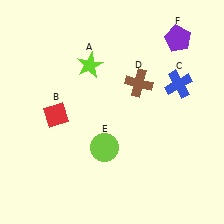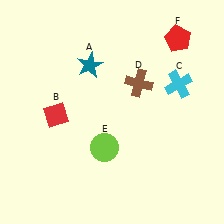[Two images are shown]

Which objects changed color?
A changed from lime to teal. C changed from blue to cyan. F changed from purple to red.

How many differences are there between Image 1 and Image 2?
There are 3 differences between the two images.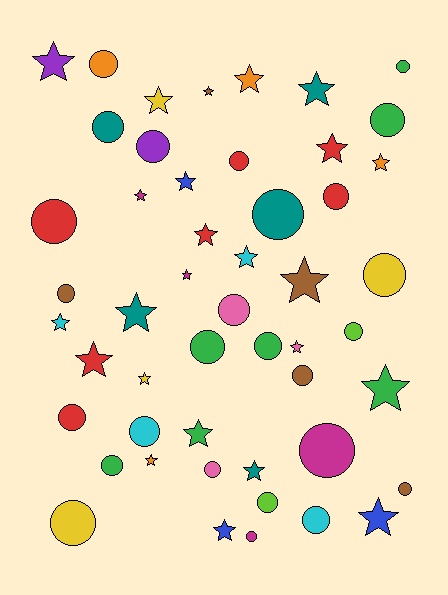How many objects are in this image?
There are 50 objects.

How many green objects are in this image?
There are 7 green objects.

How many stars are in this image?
There are 24 stars.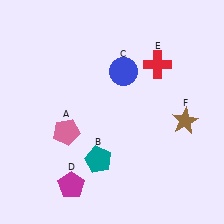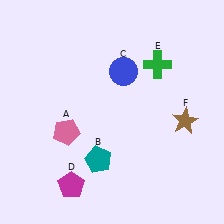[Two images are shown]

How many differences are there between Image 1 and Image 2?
There is 1 difference between the two images.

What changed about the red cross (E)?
In Image 1, E is red. In Image 2, it changed to green.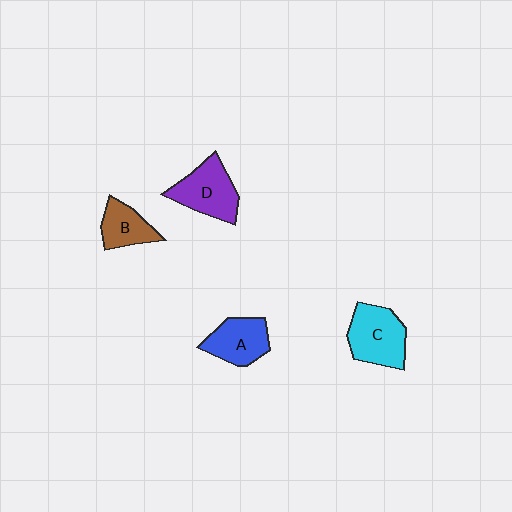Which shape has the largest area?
Shape C (cyan).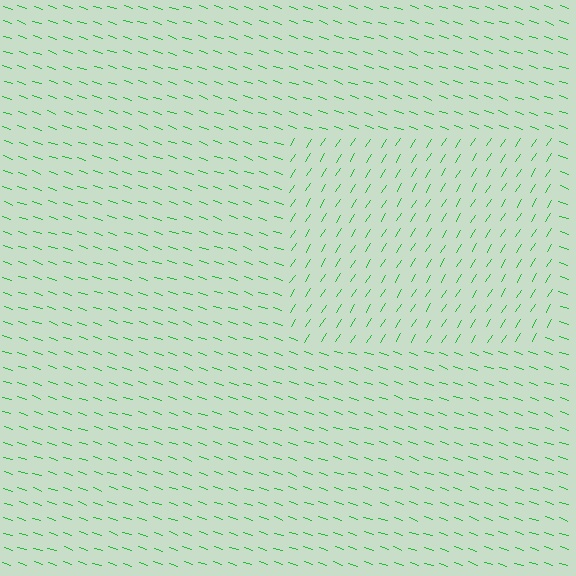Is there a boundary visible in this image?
Yes, there is a texture boundary formed by a change in line orientation.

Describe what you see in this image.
The image is filled with small green line segments. A rectangle region in the image has lines oriented differently from the surrounding lines, creating a visible texture boundary.